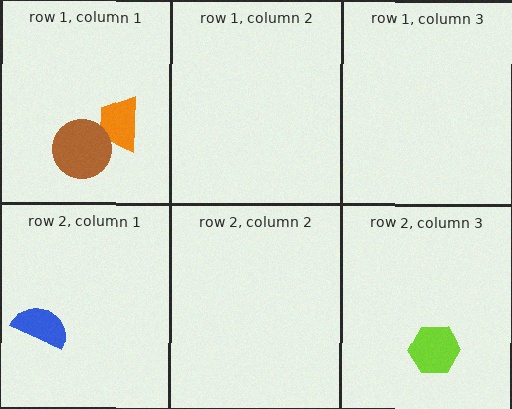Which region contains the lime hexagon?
The row 2, column 3 region.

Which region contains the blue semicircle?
The row 2, column 1 region.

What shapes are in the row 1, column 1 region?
The orange trapezoid, the brown circle.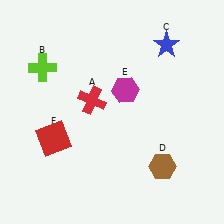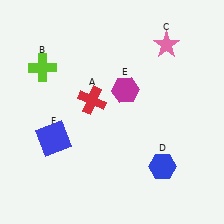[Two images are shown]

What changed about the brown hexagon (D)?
In Image 1, D is brown. In Image 2, it changed to blue.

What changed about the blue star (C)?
In Image 1, C is blue. In Image 2, it changed to pink.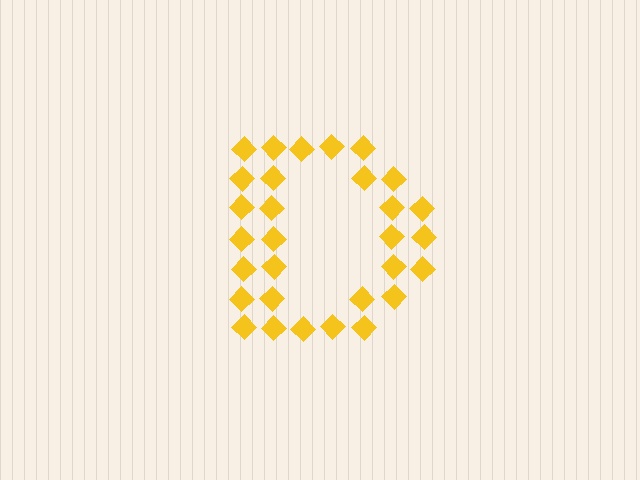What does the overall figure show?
The overall figure shows the letter D.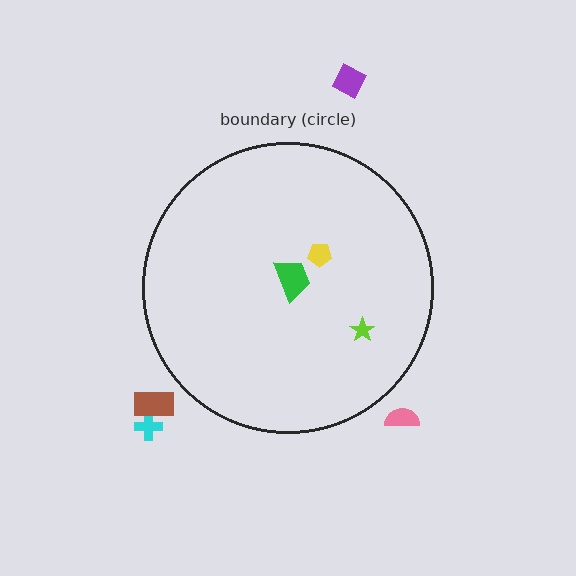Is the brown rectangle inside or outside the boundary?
Outside.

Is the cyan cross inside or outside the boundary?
Outside.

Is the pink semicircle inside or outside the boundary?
Outside.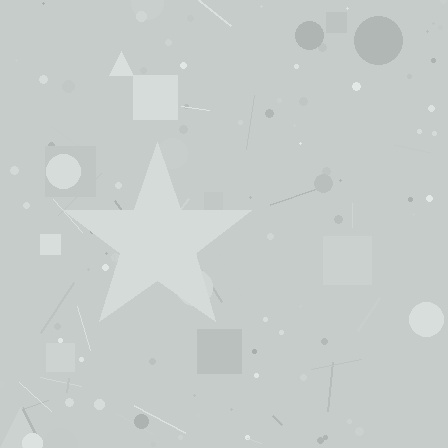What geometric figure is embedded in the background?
A star is embedded in the background.